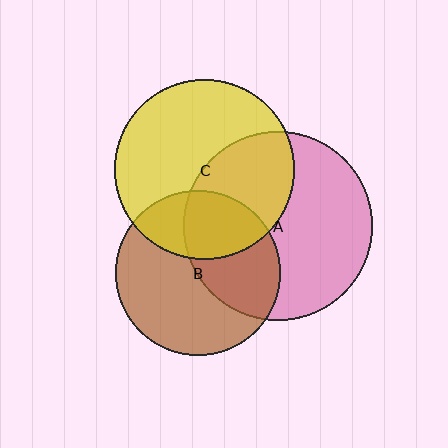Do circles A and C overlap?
Yes.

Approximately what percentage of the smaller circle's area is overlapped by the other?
Approximately 40%.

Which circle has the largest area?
Circle A (pink).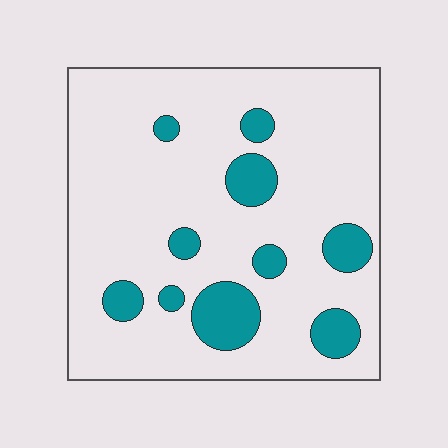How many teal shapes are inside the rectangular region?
10.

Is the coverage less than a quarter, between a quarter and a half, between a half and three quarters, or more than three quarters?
Less than a quarter.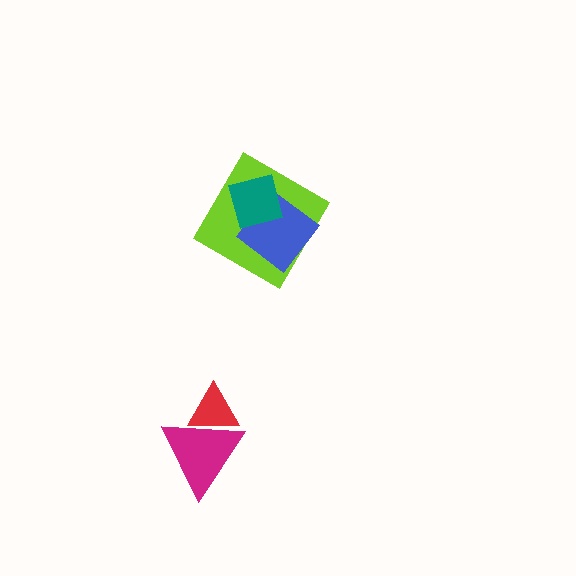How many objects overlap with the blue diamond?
2 objects overlap with the blue diamond.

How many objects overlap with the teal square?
2 objects overlap with the teal square.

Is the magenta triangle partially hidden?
No, no other shape covers it.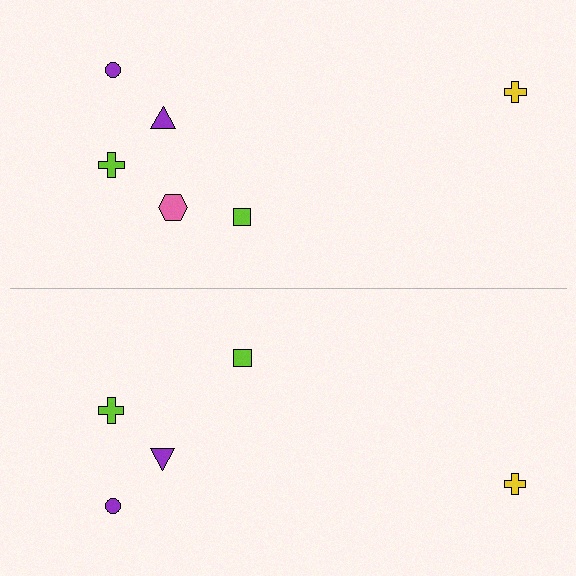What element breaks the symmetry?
A pink hexagon is missing from the bottom side.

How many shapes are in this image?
There are 11 shapes in this image.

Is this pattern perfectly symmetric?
No, the pattern is not perfectly symmetric. A pink hexagon is missing from the bottom side.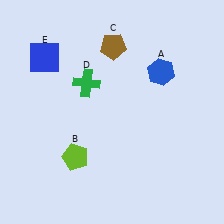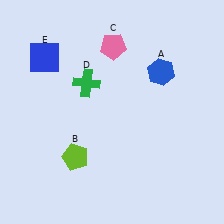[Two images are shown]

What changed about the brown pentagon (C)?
In Image 1, C is brown. In Image 2, it changed to pink.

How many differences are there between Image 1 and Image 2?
There is 1 difference between the two images.